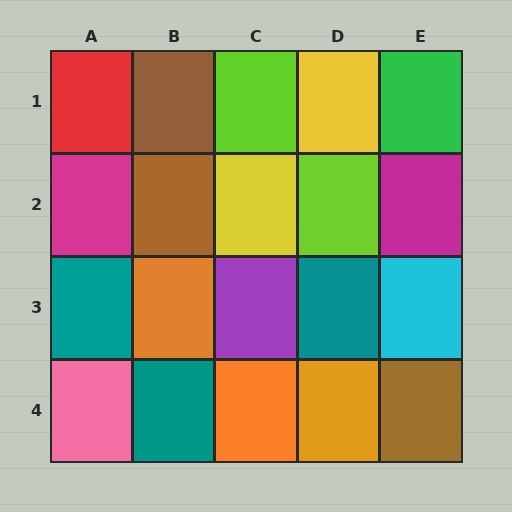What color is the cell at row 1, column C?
Lime.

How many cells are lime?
2 cells are lime.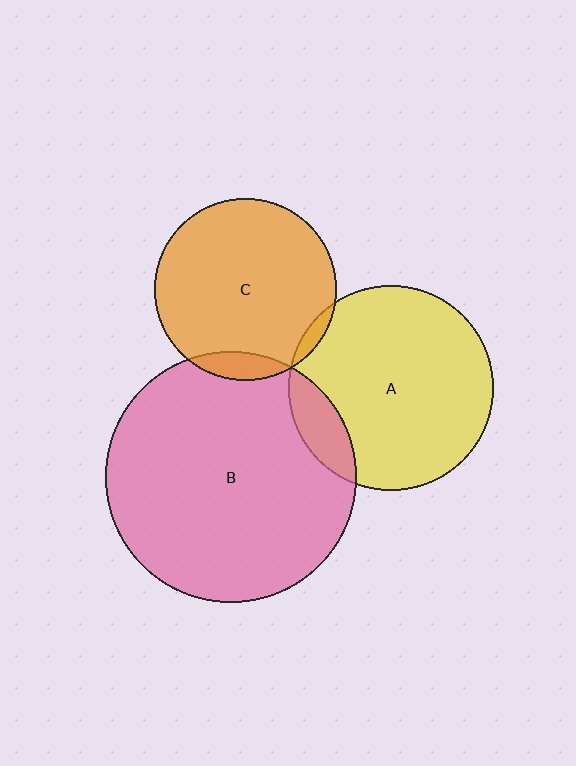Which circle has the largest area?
Circle B (pink).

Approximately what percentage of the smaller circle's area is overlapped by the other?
Approximately 5%.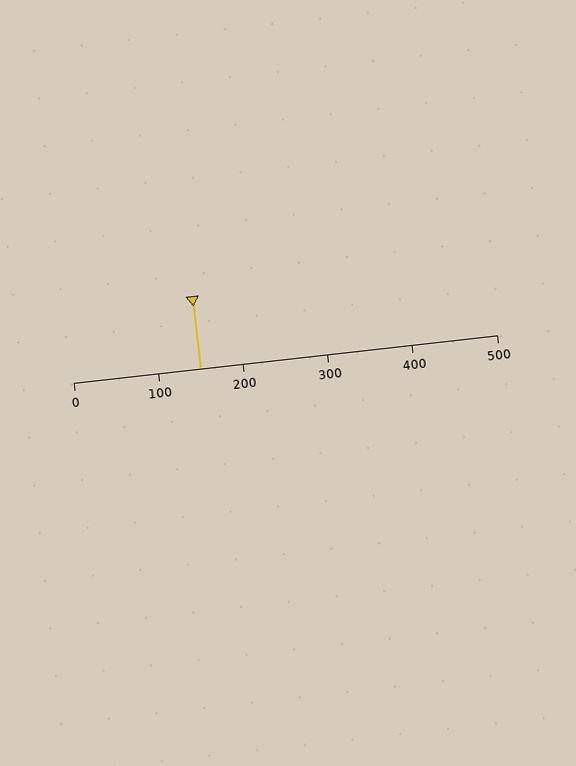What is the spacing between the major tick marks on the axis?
The major ticks are spaced 100 apart.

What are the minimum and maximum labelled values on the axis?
The axis runs from 0 to 500.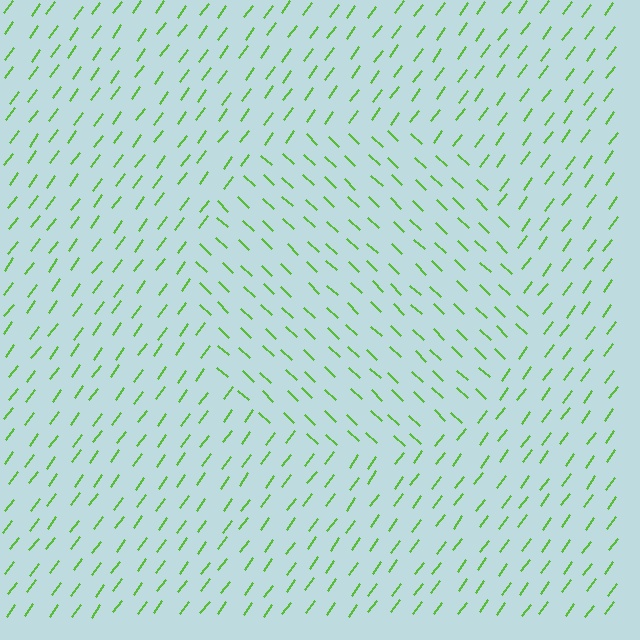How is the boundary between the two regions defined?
The boundary is defined purely by a change in line orientation (approximately 83 degrees difference). All lines are the same color and thickness.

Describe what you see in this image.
The image is filled with small lime line segments. A circle region in the image has lines oriented differently from the surrounding lines, creating a visible texture boundary.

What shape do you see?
I see a circle.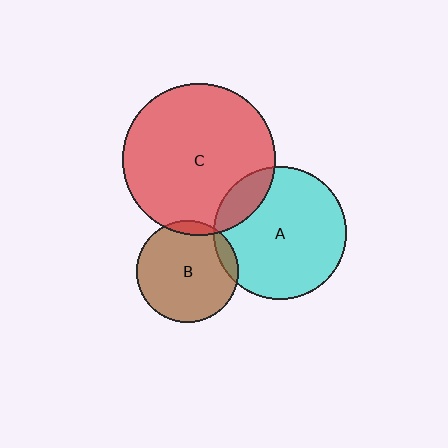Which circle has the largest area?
Circle C (red).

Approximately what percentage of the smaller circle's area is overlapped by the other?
Approximately 5%.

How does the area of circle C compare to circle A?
Approximately 1.3 times.